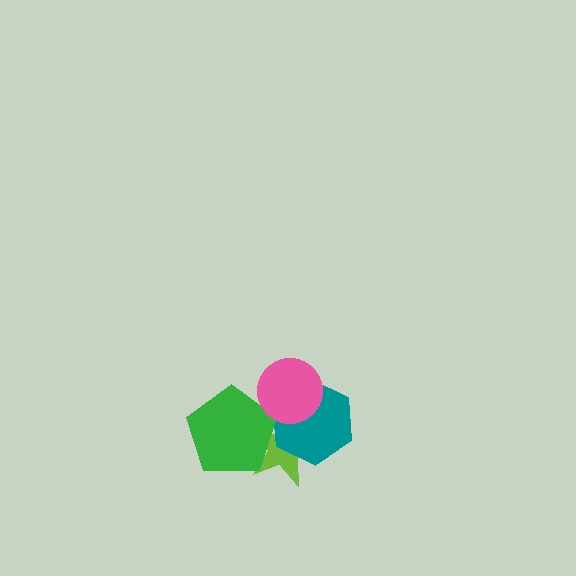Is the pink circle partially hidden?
No, no other shape covers it.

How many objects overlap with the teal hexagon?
3 objects overlap with the teal hexagon.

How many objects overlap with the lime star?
3 objects overlap with the lime star.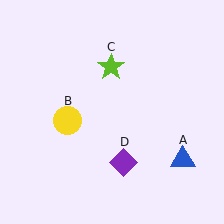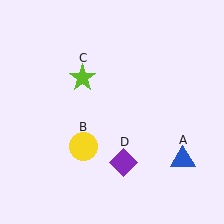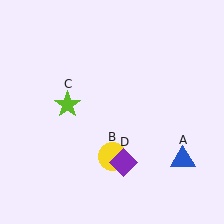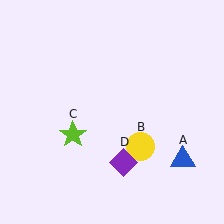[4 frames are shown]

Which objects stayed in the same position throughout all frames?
Blue triangle (object A) and purple diamond (object D) remained stationary.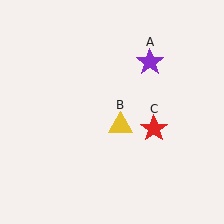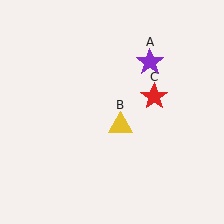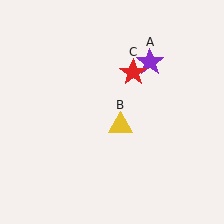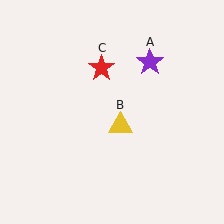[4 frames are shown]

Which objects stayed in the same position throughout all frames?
Purple star (object A) and yellow triangle (object B) remained stationary.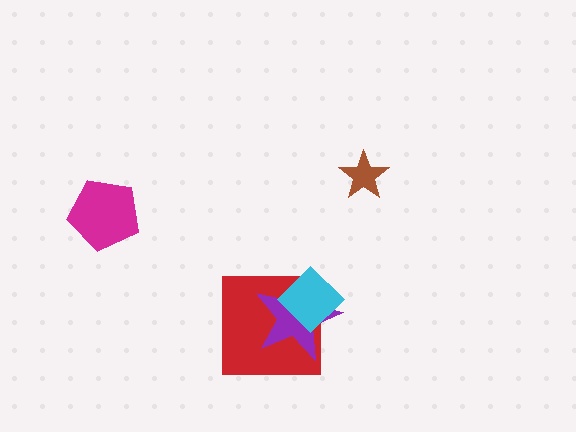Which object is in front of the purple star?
The cyan diamond is in front of the purple star.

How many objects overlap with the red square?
2 objects overlap with the red square.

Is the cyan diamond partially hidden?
No, no other shape covers it.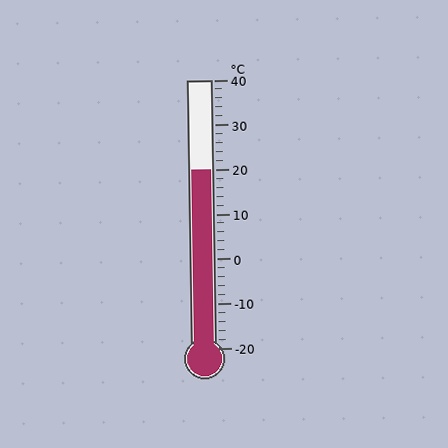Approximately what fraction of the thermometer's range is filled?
The thermometer is filled to approximately 65% of its range.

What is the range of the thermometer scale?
The thermometer scale ranges from -20°C to 40°C.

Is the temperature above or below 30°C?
The temperature is below 30°C.